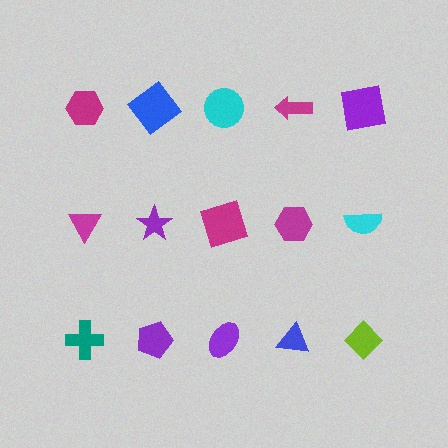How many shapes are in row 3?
5 shapes.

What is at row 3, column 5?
A lime diamond.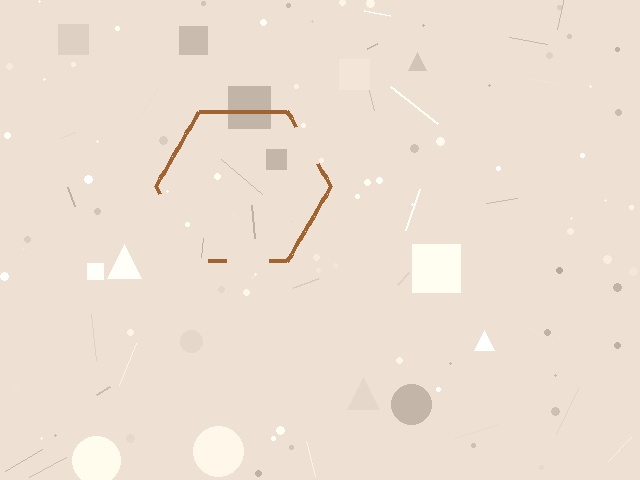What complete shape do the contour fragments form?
The contour fragments form a hexagon.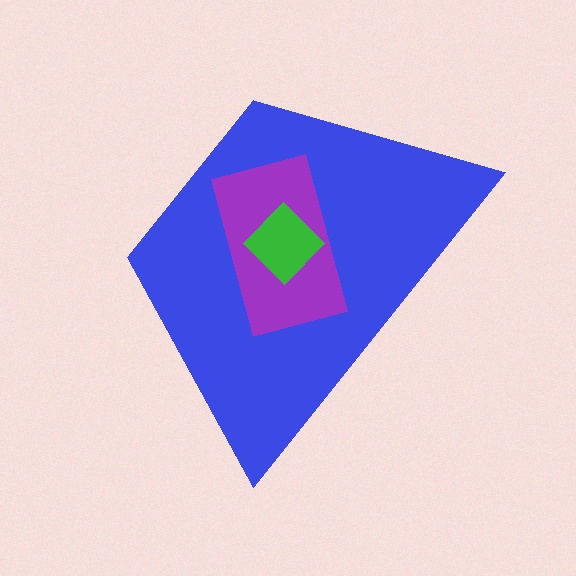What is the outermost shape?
The blue trapezoid.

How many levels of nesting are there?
3.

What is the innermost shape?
The green diamond.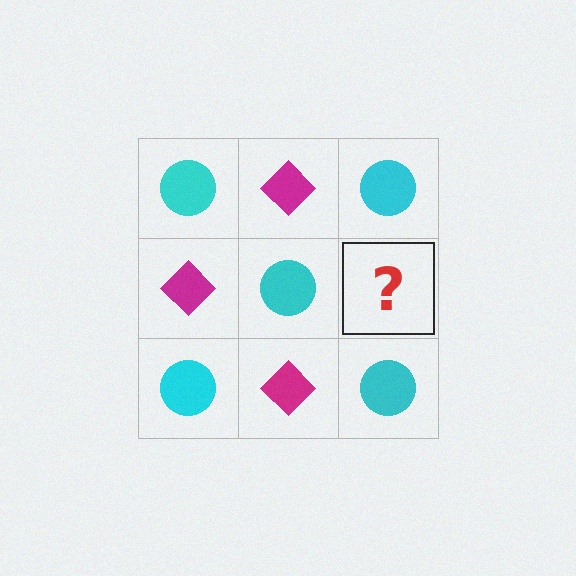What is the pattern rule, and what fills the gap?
The rule is that it alternates cyan circle and magenta diamond in a checkerboard pattern. The gap should be filled with a magenta diamond.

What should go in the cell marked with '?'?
The missing cell should contain a magenta diamond.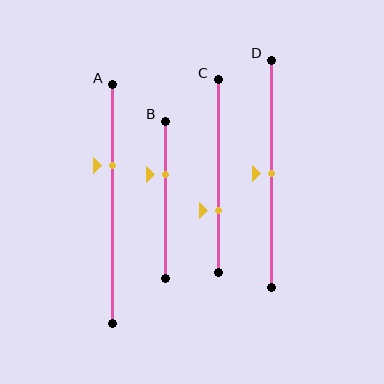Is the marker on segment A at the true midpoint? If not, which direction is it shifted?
No, the marker on segment A is shifted upward by about 16% of the segment length.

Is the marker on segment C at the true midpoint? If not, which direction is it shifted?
No, the marker on segment C is shifted downward by about 18% of the segment length.